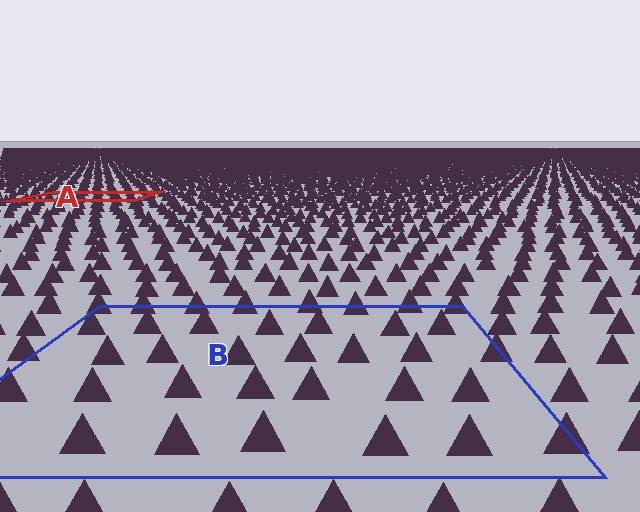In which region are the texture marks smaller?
The texture marks are smaller in region A, because it is farther away.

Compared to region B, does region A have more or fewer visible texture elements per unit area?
Region A has more texture elements per unit area — they are packed more densely because it is farther away.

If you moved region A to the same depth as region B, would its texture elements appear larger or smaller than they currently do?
They would appear larger. At a closer depth, the same texture elements are projected at a bigger on-screen size.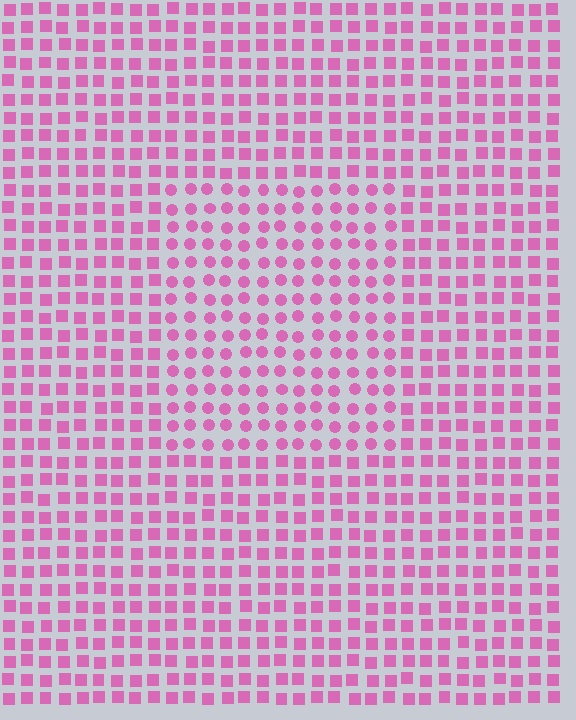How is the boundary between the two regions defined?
The boundary is defined by a change in element shape: circles inside vs. squares outside. All elements share the same color and spacing.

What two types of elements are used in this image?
The image uses circles inside the rectangle region and squares outside it.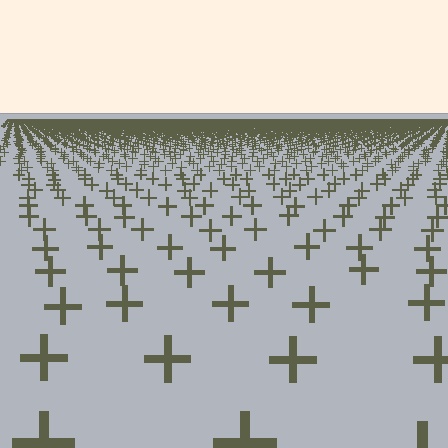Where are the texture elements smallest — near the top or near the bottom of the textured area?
Near the top.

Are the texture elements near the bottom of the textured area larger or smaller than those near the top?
Larger. Near the bottom, elements are closer to the viewer and appear at a bigger on-screen size.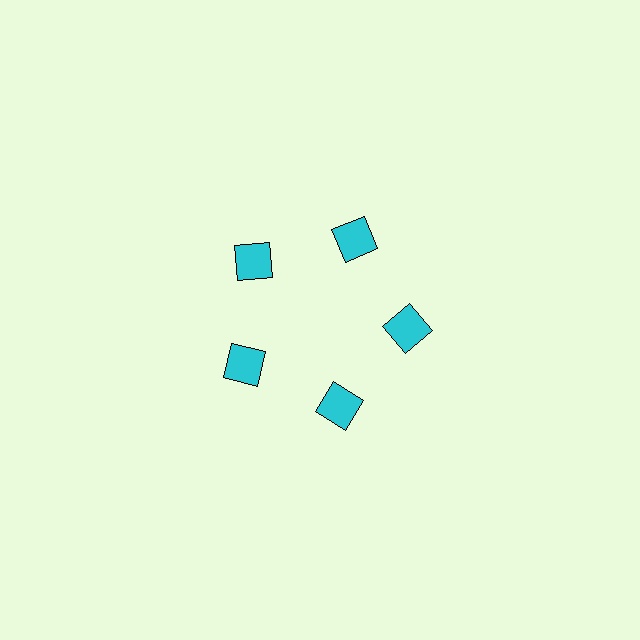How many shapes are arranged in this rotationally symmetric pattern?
There are 5 shapes, arranged in 5 groups of 1.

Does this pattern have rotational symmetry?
Yes, this pattern has 5-fold rotational symmetry. It looks the same after rotating 72 degrees around the center.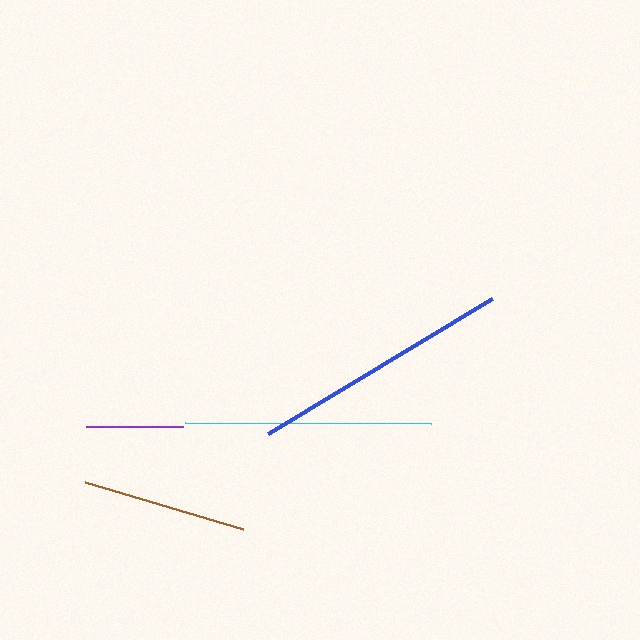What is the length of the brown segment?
The brown segment is approximately 165 pixels long.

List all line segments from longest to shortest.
From longest to shortest: blue, cyan, brown, purple.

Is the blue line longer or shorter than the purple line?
The blue line is longer than the purple line.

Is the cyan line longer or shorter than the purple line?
The cyan line is longer than the purple line.